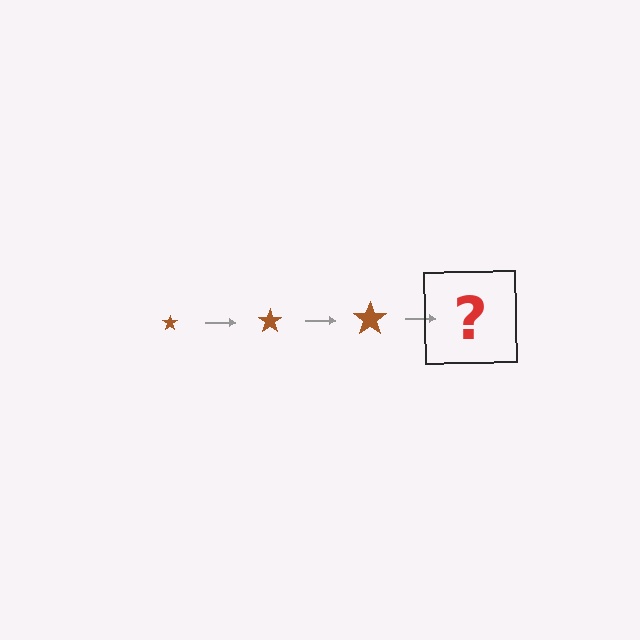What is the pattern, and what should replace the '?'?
The pattern is that the star gets progressively larger each step. The '?' should be a brown star, larger than the previous one.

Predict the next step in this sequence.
The next step is a brown star, larger than the previous one.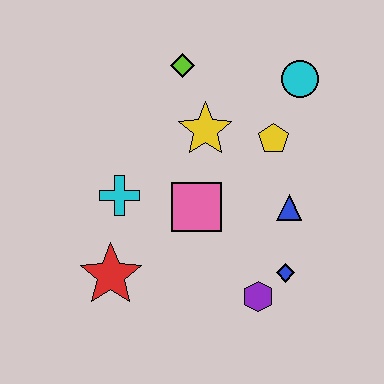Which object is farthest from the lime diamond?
The purple hexagon is farthest from the lime diamond.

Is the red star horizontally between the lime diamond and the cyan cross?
No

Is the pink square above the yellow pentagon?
No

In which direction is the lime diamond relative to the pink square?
The lime diamond is above the pink square.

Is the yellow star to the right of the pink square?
Yes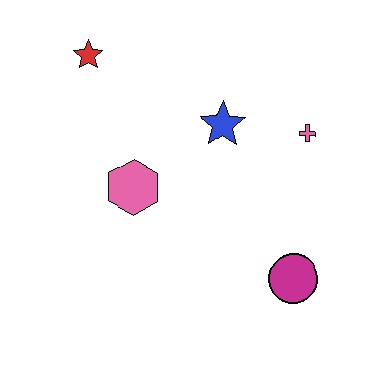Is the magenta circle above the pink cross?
No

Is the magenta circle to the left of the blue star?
No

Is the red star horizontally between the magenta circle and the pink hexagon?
No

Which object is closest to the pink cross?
The blue star is closest to the pink cross.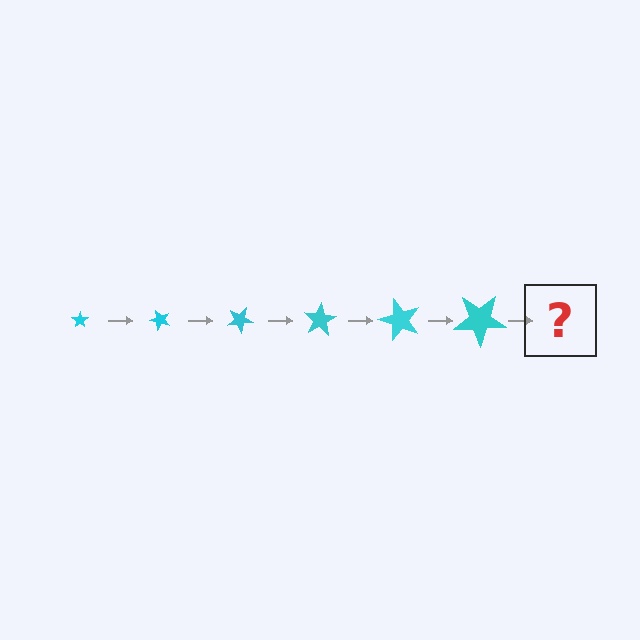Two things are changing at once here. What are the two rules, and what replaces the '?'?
The two rules are that the star grows larger each step and it rotates 50 degrees each step. The '?' should be a star, larger than the previous one and rotated 300 degrees from the start.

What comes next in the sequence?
The next element should be a star, larger than the previous one and rotated 300 degrees from the start.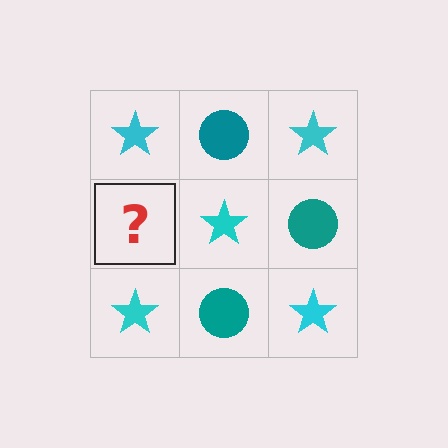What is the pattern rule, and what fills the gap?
The rule is that it alternates cyan star and teal circle in a checkerboard pattern. The gap should be filled with a teal circle.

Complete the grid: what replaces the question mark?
The question mark should be replaced with a teal circle.